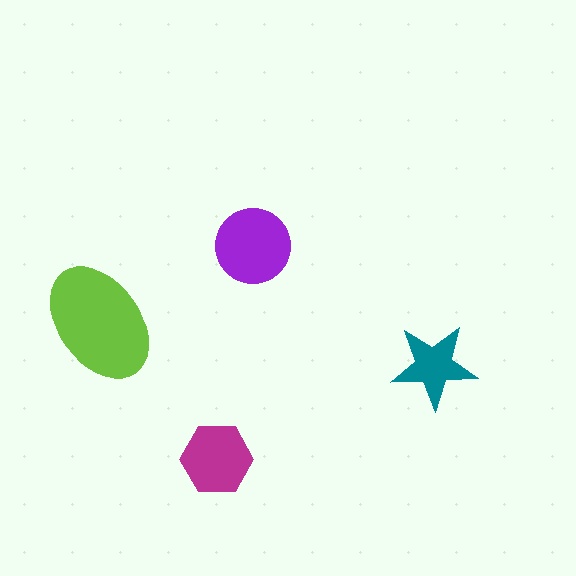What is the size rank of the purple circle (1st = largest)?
2nd.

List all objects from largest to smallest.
The lime ellipse, the purple circle, the magenta hexagon, the teal star.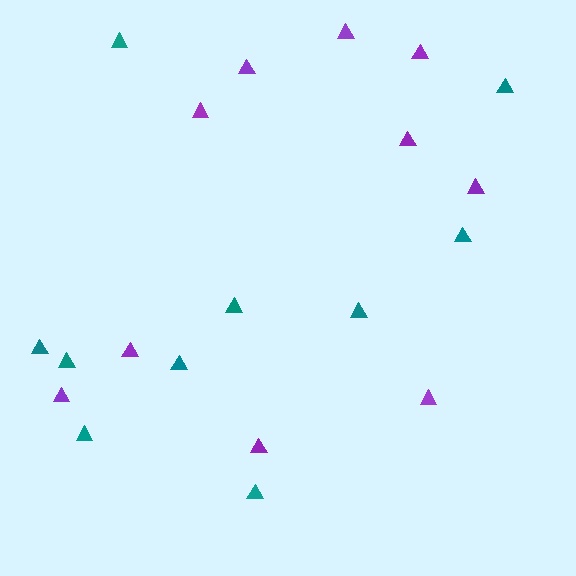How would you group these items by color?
There are 2 groups: one group of teal triangles (10) and one group of purple triangles (10).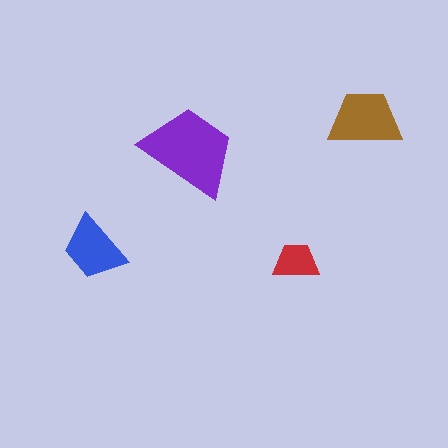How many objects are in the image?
There are 4 objects in the image.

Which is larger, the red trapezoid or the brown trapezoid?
The brown one.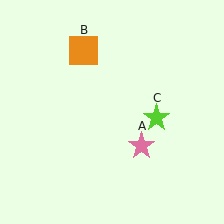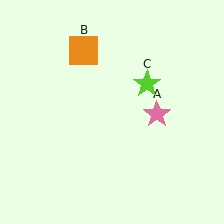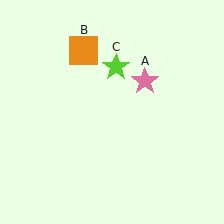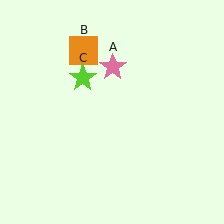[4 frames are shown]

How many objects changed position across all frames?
2 objects changed position: pink star (object A), lime star (object C).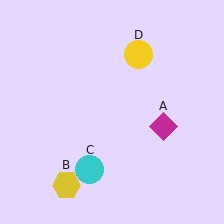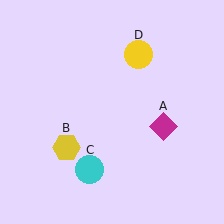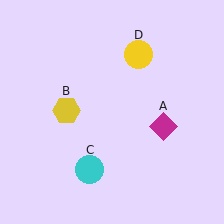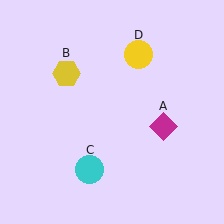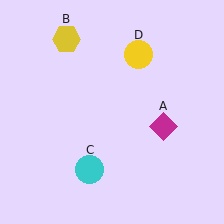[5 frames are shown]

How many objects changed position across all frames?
1 object changed position: yellow hexagon (object B).